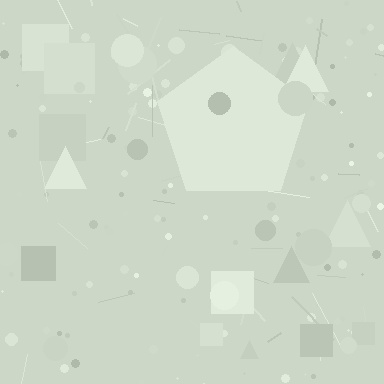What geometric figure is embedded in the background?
A pentagon is embedded in the background.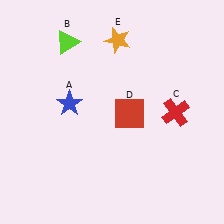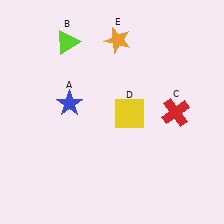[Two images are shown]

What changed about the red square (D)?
In Image 1, D is red. In Image 2, it changed to yellow.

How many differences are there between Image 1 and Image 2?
There is 1 difference between the two images.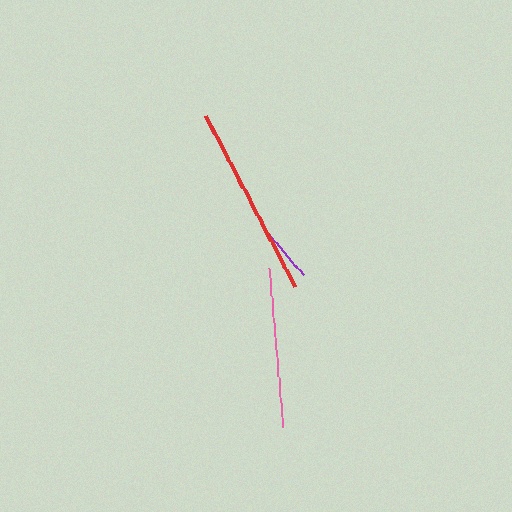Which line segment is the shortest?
The purple line is the shortest at approximately 60 pixels.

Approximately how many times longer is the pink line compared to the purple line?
The pink line is approximately 2.7 times the length of the purple line.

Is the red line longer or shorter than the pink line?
The red line is longer than the pink line.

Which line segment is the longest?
The red line is the longest at approximately 193 pixels.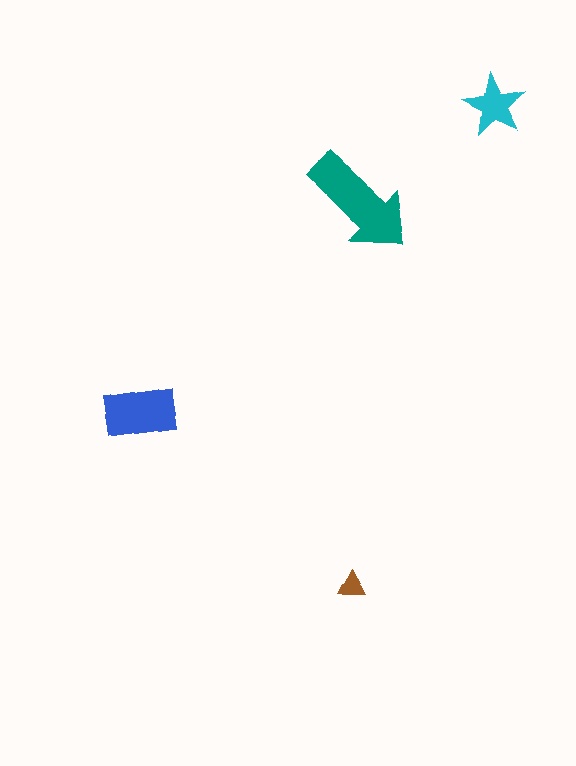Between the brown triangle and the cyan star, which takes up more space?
The cyan star.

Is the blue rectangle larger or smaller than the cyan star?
Larger.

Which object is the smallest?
The brown triangle.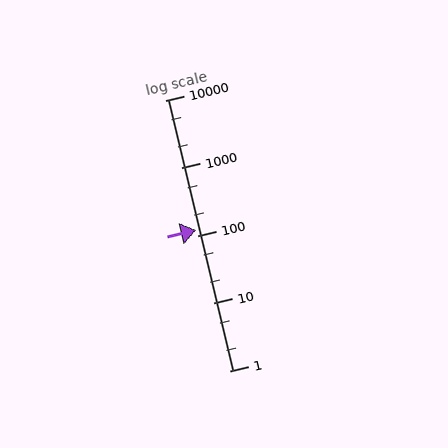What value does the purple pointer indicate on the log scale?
The pointer indicates approximately 120.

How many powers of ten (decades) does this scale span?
The scale spans 4 decades, from 1 to 10000.